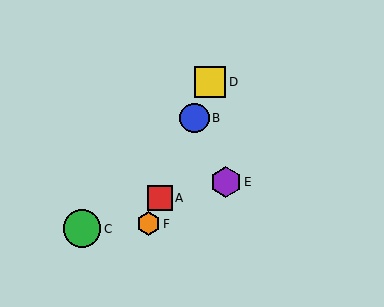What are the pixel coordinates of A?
Object A is at (160, 198).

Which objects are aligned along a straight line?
Objects A, B, D, F are aligned along a straight line.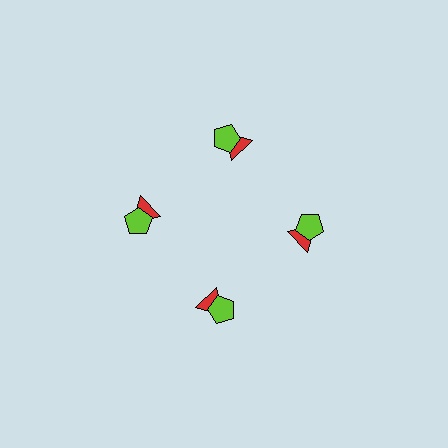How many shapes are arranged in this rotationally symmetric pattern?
There are 8 shapes, arranged in 4 groups of 2.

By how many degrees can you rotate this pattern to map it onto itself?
The pattern maps onto itself every 90 degrees of rotation.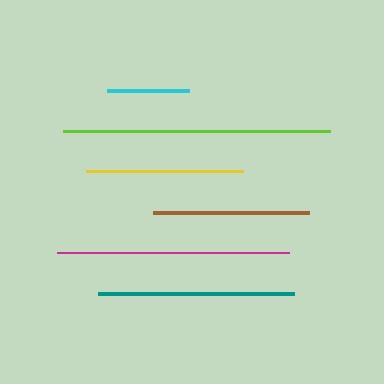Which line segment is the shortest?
The cyan line is the shortest at approximately 83 pixels.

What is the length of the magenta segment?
The magenta segment is approximately 232 pixels long.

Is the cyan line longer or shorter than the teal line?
The teal line is longer than the cyan line.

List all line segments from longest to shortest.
From longest to shortest: lime, magenta, teal, yellow, brown, cyan.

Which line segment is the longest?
The lime line is the longest at approximately 267 pixels.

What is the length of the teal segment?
The teal segment is approximately 196 pixels long.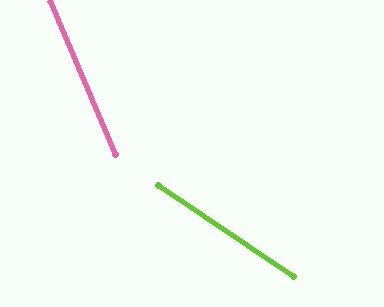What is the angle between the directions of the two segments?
Approximately 33 degrees.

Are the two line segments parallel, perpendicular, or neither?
Neither parallel nor perpendicular — they differ by about 33°.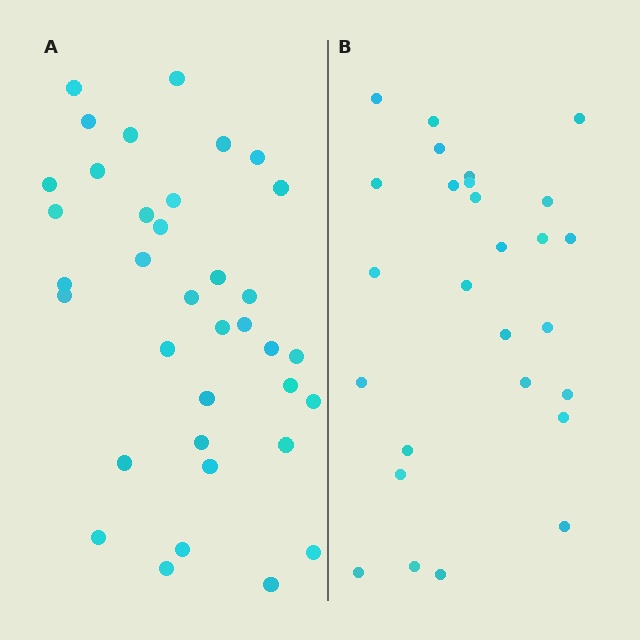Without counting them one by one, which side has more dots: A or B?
Region A (the left region) has more dots.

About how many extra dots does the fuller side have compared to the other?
Region A has roughly 8 or so more dots than region B.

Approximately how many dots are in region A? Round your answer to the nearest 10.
About 40 dots. (The exact count is 36, which rounds to 40.)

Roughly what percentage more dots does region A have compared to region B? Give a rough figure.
About 35% more.